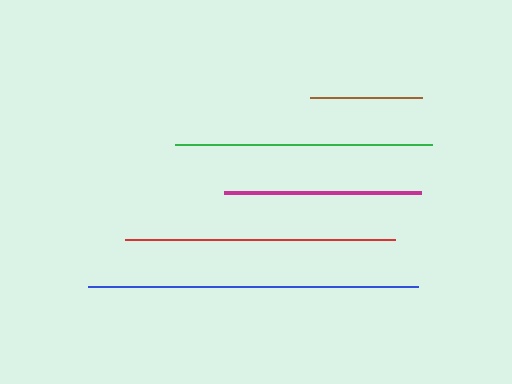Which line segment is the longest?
The blue line is the longest at approximately 331 pixels.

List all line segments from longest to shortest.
From longest to shortest: blue, red, green, magenta, brown.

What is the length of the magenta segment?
The magenta segment is approximately 197 pixels long.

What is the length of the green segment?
The green segment is approximately 257 pixels long.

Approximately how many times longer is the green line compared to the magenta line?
The green line is approximately 1.3 times the length of the magenta line.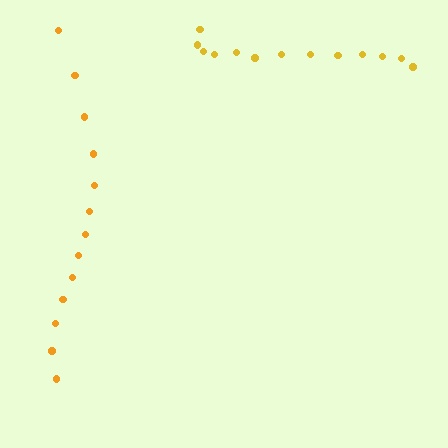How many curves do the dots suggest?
There are 2 distinct paths.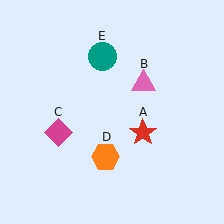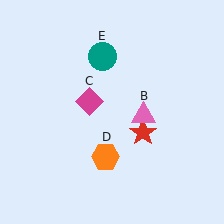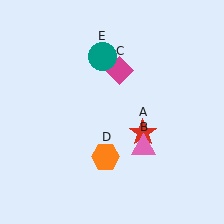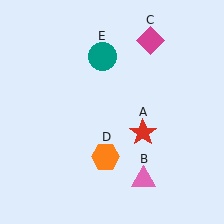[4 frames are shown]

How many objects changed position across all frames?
2 objects changed position: pink triangle (object B), magenta diamond (object C).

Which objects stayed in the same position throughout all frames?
Red star (object A) and orange hexagon (object D) and teal circle (object E) remained stationary.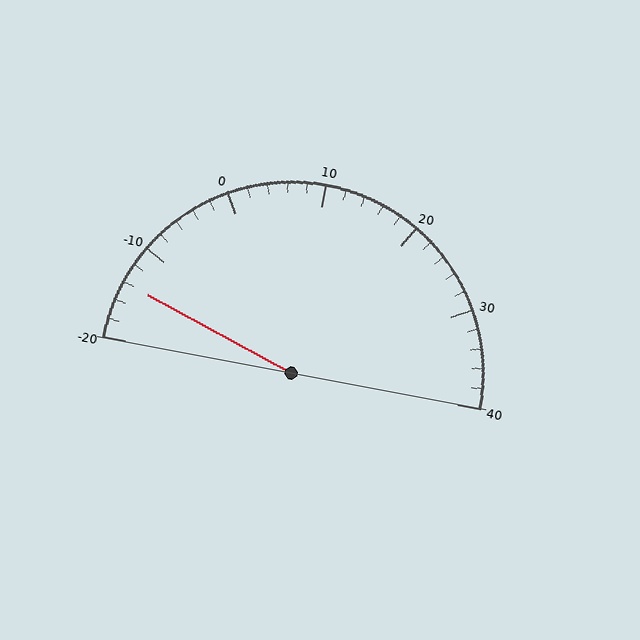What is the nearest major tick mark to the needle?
The nearest major tick mark is -10.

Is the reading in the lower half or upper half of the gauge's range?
The reading is in the lower half of the range (-20 to 40).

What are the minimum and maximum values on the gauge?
The gauge ranges from -20 to 40.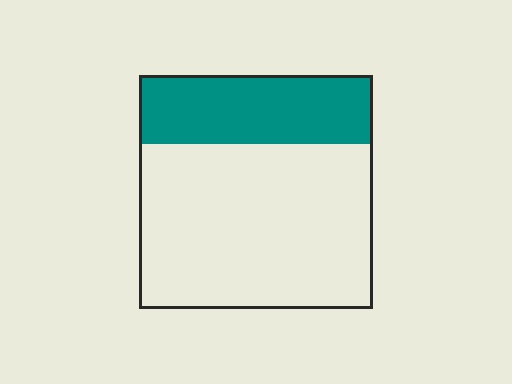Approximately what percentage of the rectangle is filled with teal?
Approximately 30%.